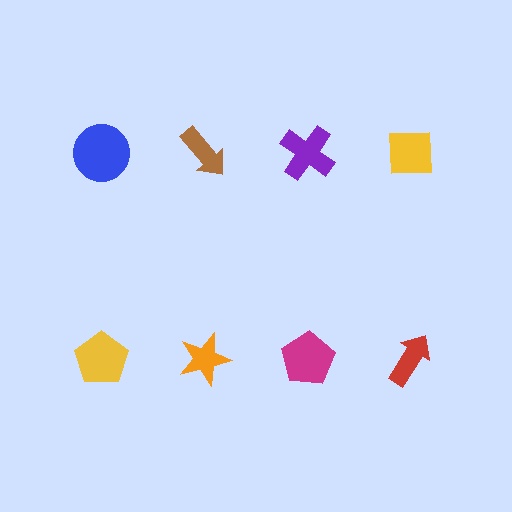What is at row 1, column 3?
A purple cross.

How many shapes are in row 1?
4 shapes.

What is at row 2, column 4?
A red arrow.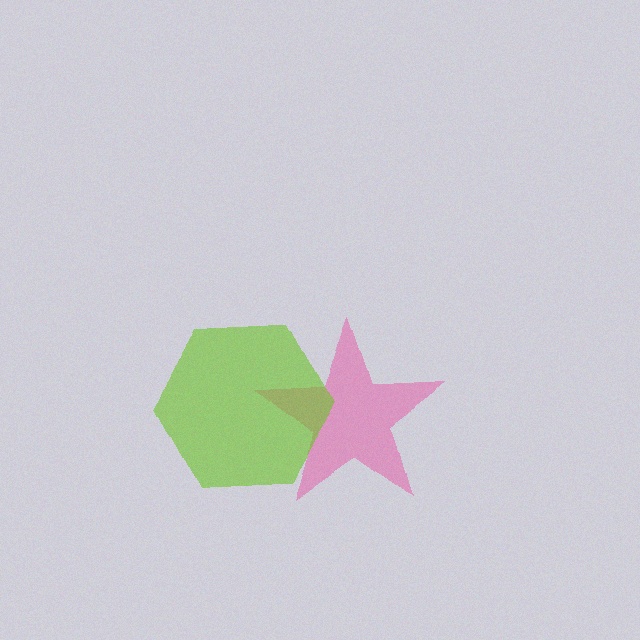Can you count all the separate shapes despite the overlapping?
Yes, there are 2 separate shapes.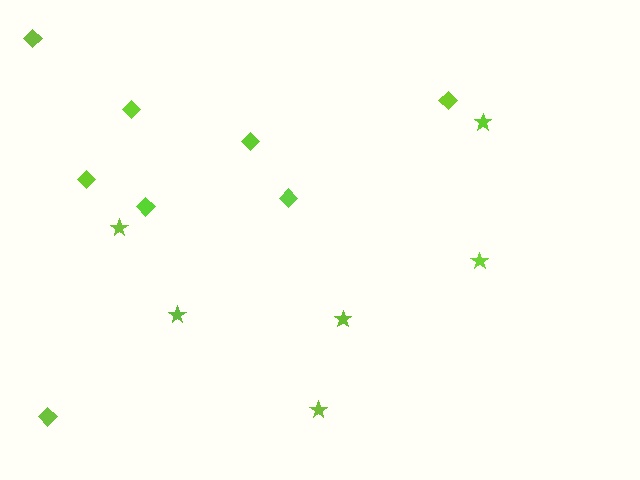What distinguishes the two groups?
There are 2 groups: one group of diamonds (8) and one group of stars (6).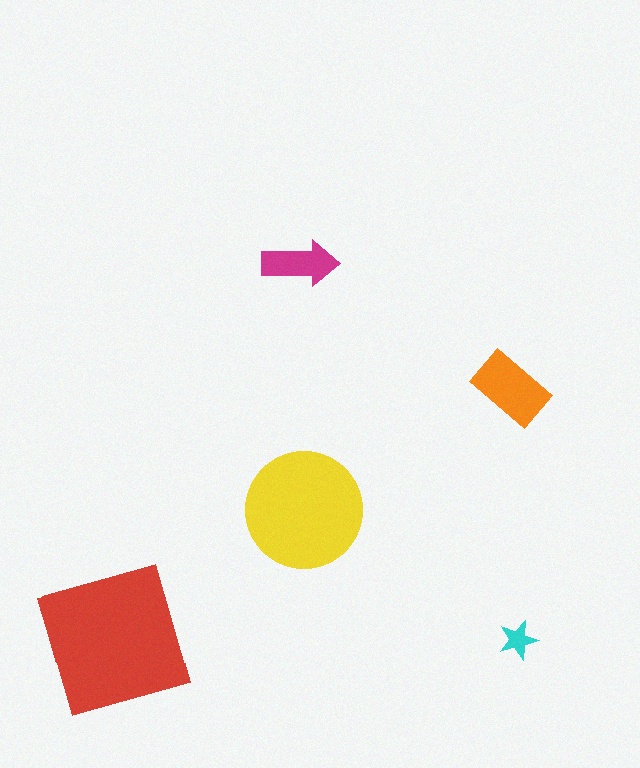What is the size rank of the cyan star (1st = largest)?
5th.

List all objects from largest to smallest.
The red square, the yellow circle, the orange rectangle, the magenta arrow, the cyan star.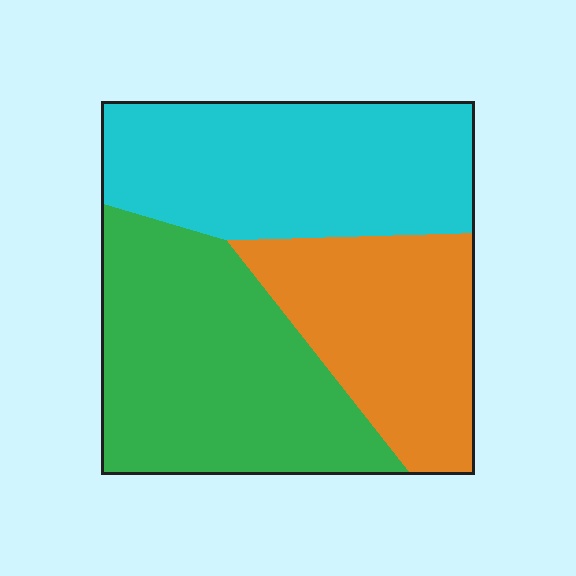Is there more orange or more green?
Green.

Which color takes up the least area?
Orange, at roughly 25%.